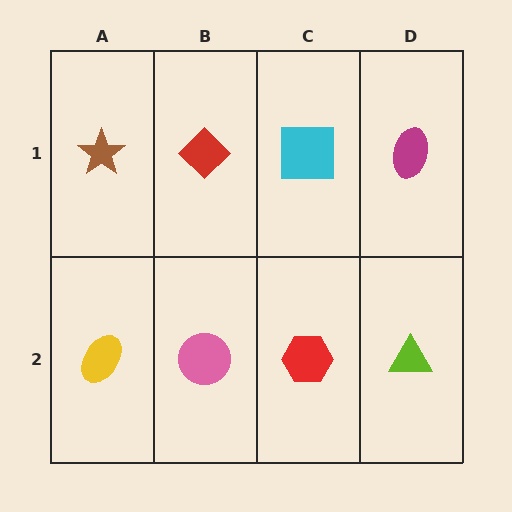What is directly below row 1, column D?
A lime triangle.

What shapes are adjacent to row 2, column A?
A brown star (row 1, column A), a pink circle (row 2, column B).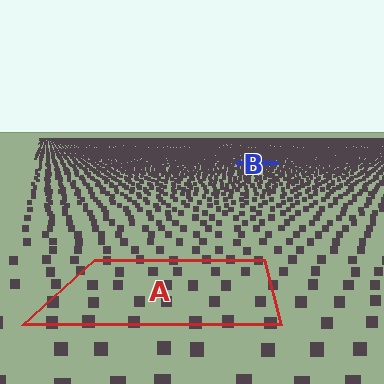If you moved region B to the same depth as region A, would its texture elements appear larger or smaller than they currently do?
They would appear larger. At a closer depth, the same texture elements are projected at a bigger on-screen size.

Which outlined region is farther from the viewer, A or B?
Region B is farther from the viewer — the texture elements inside it appear smaller and more densely packed.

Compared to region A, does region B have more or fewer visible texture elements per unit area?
Region B has more texture elements per unit area — they are packed more densely because it is farther away.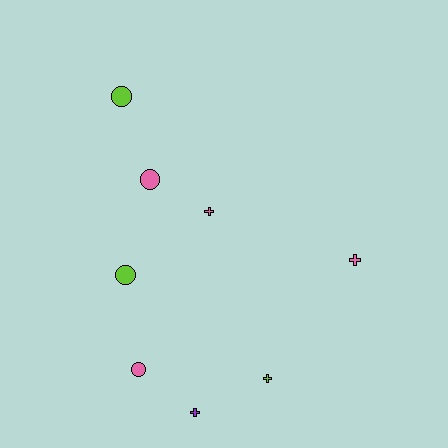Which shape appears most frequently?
Circle, with 4 objects.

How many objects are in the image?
There are 8 objects.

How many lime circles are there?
There are 2 lime circles.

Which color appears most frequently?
Pink, with 4 objects.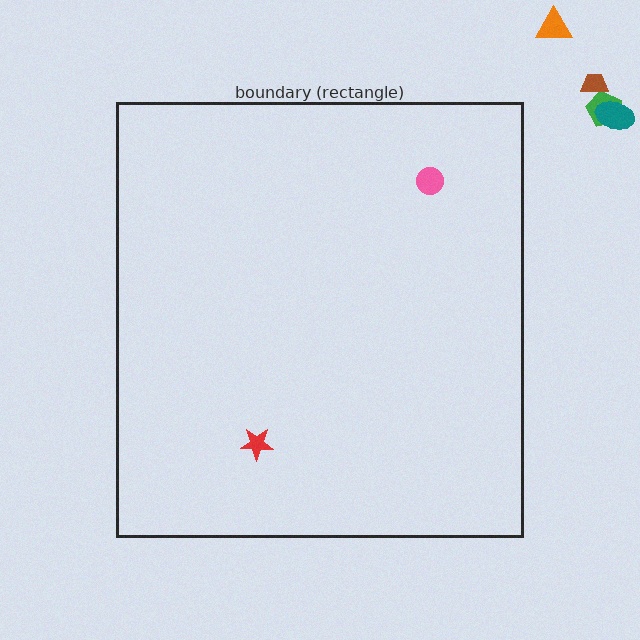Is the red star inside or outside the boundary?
Inside.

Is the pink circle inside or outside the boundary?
Inside.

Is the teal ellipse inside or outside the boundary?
Outside.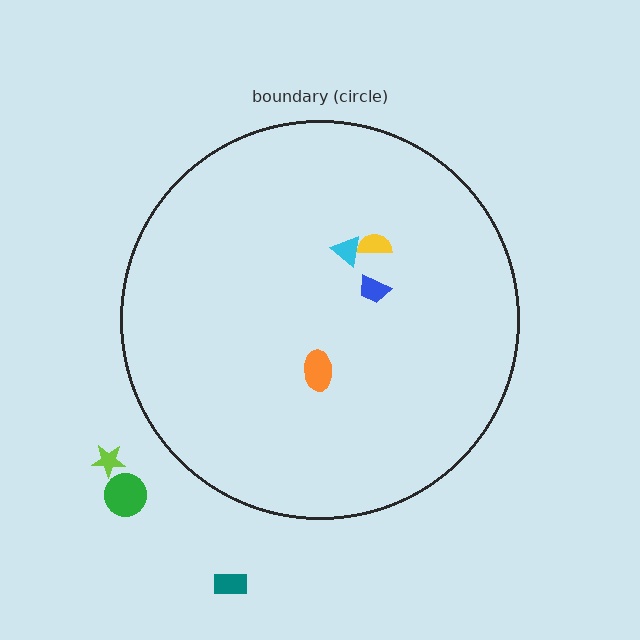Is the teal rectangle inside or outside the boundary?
Outside.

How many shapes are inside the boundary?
4 inside, 3 outside.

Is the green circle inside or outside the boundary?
Outside.